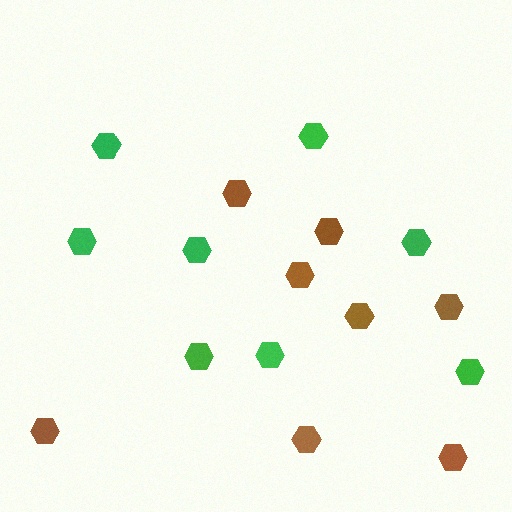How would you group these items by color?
There are 2 groups: one group of brown hexagons (8) and one group of green hexagons (8).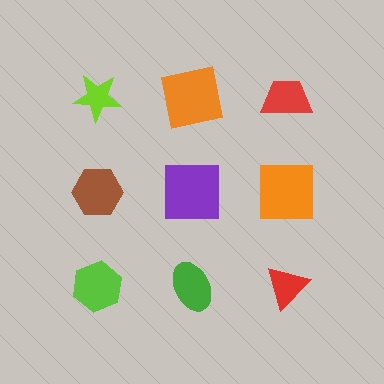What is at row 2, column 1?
A brown hexagon.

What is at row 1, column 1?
A lime star.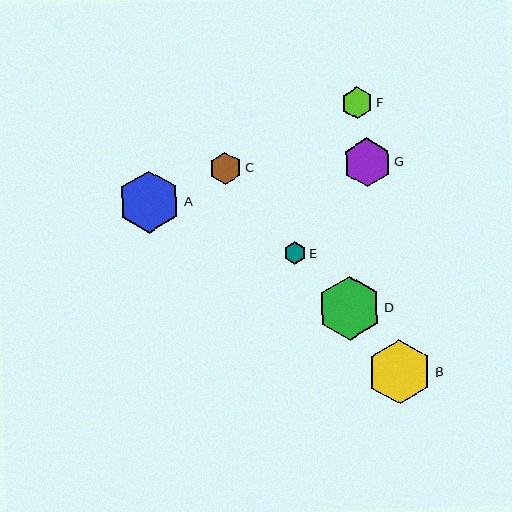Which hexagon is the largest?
Hexagon B is the largest with a size of approximately 65 pixels.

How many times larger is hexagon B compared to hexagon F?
Hexagon B is approximately 2.0 times the size of hexagon F.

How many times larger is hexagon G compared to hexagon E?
Hexagon G is approximately 2.1 times the size of hexagon E.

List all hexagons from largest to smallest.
From largest to smallest: B, D, A, G, C, F, E.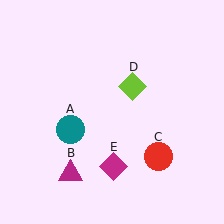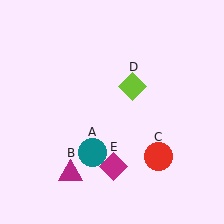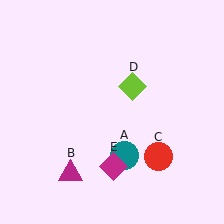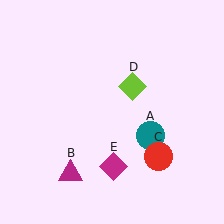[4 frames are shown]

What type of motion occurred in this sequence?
The teal circle (object A) rotated counterclockwise around the center of the scene.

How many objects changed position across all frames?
1 object changed position: teal circle (object A).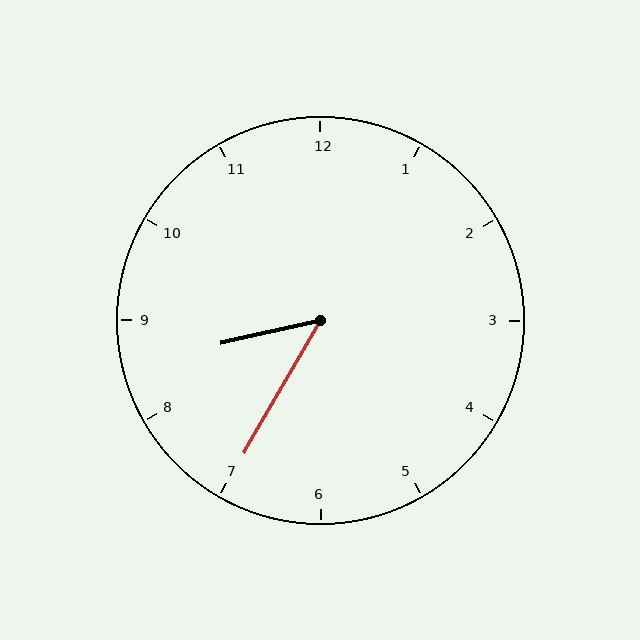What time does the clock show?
8:35.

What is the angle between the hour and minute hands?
Approximately 48 degrees.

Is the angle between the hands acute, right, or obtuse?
It is acute.